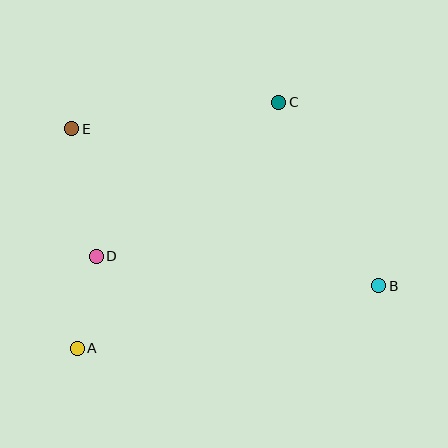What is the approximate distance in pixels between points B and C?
The distance between B and C is approximately 209 pixels.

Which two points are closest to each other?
Points A and D are closest to each other.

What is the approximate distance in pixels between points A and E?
The distance between A and E is approximately 219 pixels.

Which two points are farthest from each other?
Points B and E are farthest from each other.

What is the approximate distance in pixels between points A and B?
The distance between A and B is approximately 308 pixels.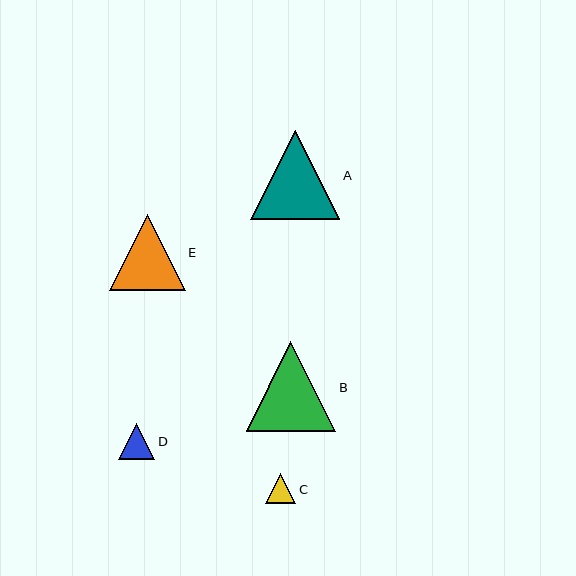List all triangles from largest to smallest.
From largest to smallest: B, A, E, D, C.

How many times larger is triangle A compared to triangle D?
Triangle A is approximately 2.5 times the size of triangle D.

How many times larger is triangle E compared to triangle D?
Triangle E is approximately 2.1 times the size of triangle D.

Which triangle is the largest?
Triangle B is the largest with a size of approximately 90 pixels.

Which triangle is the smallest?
Triangle C is the smallest with a size of approximately 30 pixels.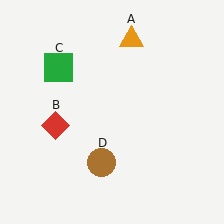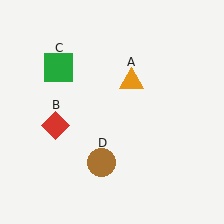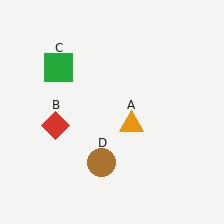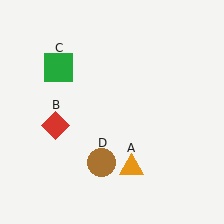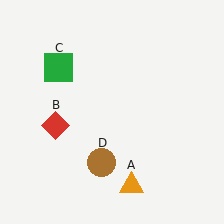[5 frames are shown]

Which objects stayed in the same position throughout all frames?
Red diamond (object B) and green square (object C) and brown circle (object D) remained stationary.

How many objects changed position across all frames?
1 object changed position: orange triangle (object A).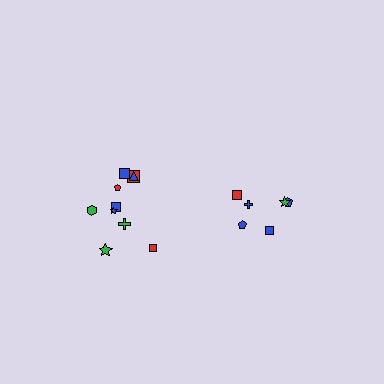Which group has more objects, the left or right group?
The left group.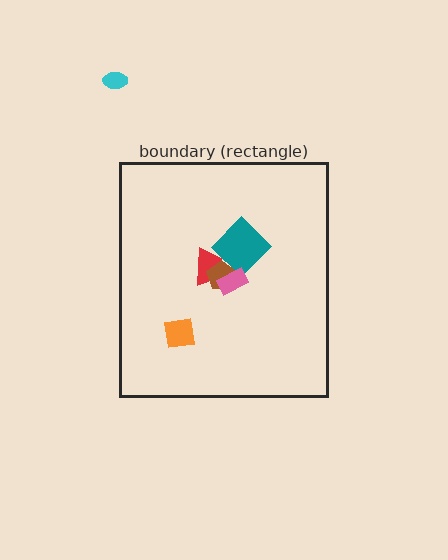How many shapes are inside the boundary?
5 inside, 1 outside.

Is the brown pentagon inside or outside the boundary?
Inside.